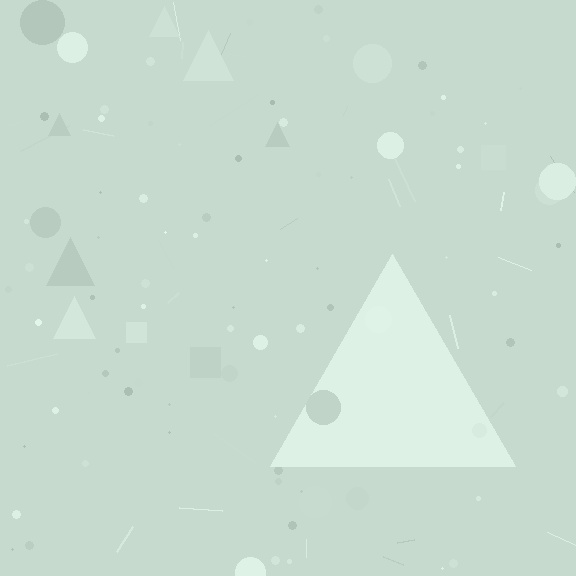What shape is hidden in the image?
A triangle is hidden in the image.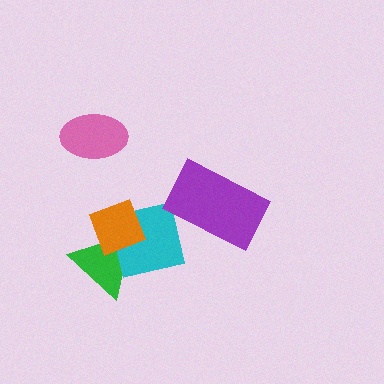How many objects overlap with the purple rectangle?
1 object overlaps with the purple rectangle.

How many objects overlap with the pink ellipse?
0 objects overlap with the pink ellipse.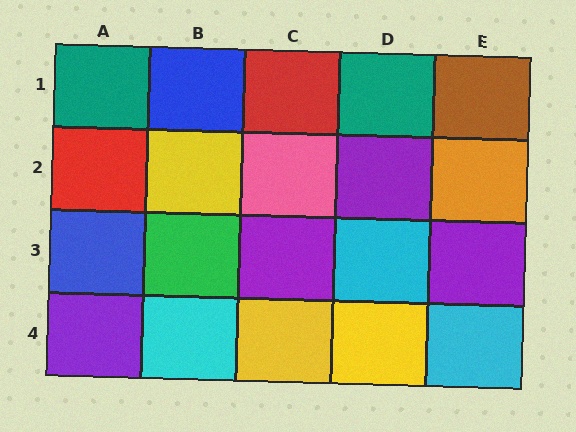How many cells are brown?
1 cell is brown.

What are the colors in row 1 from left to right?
Teal, blue, red, teal, brown.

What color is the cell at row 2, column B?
Yellow.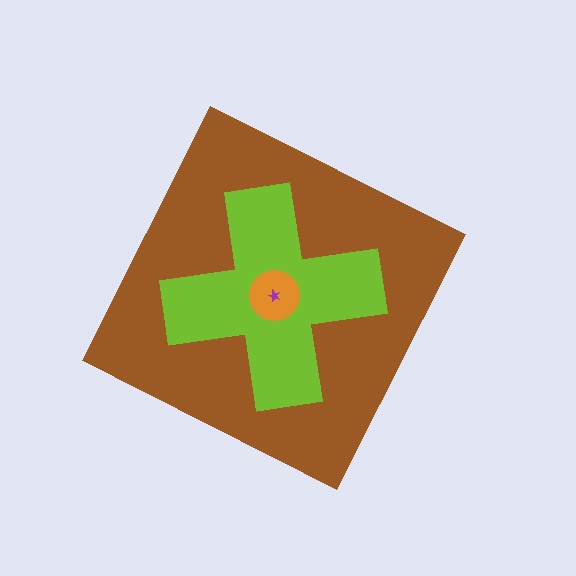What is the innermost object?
The purple star.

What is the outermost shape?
The brown diamond.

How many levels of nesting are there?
4.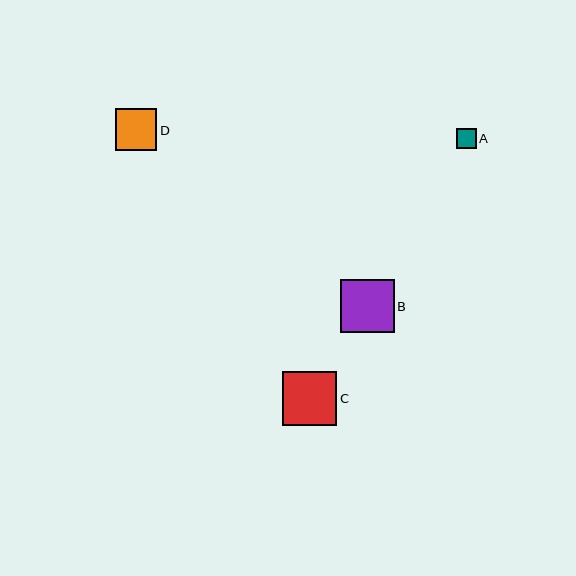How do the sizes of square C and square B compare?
Square C and square B are approximately the same size.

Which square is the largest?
Square C is the largest with a size of approximately 54 pixels.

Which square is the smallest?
Square A is the smallest with a size of approximately 20 pixels.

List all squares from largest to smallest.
From largest to smallest: C, B, D, A.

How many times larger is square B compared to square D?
Square B is approximately 1.3 times the size of square D.